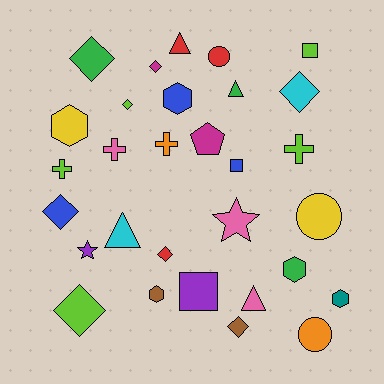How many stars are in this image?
There are 2 stars.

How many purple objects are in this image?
There are 2 purple objects.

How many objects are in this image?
There are 30 objects.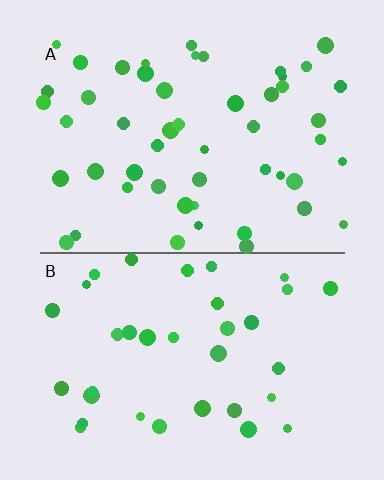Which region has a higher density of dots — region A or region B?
A (the top).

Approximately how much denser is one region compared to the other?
Approximately 1.4× — region A over region B.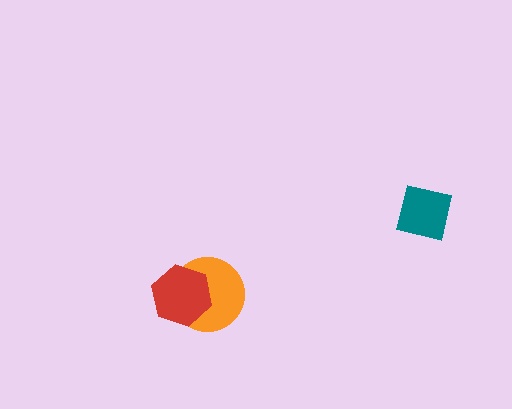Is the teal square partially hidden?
No, no other shape covers it.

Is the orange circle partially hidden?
Yes, it is partially covered by another shape.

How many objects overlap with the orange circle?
1 object overlaps with the orange circle.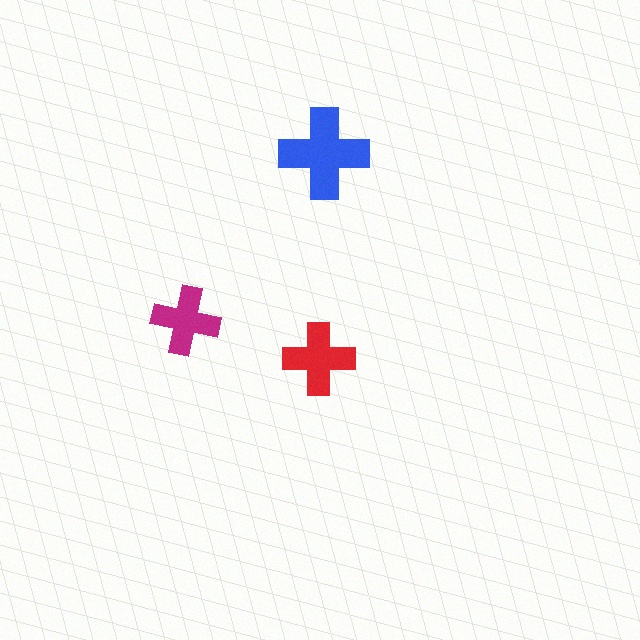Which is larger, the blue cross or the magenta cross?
The blue one.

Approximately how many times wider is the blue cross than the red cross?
About 1.5 times wider.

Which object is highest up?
The blue cross is topmost.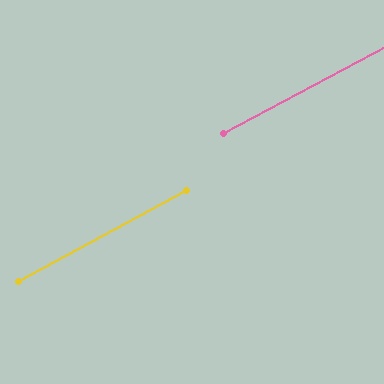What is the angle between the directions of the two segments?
Approximately 0 degrees.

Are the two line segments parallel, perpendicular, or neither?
Parallel — their directions differ by only 0.1°.